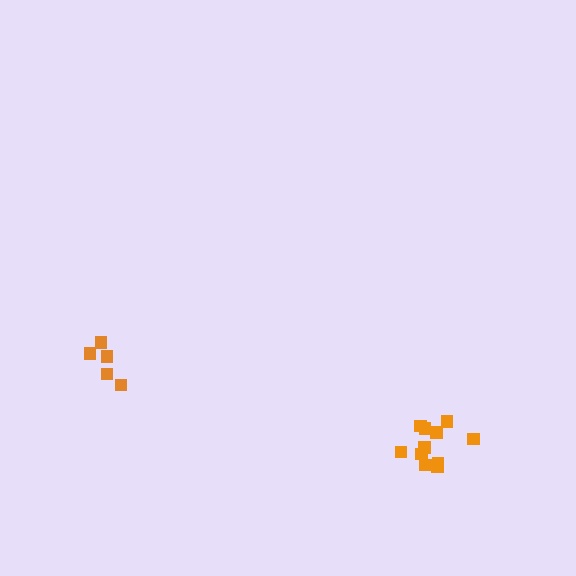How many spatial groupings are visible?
There are 2 spatial groupings.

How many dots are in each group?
Group 1: 11 dots, Group 2: 5 dots (16 total).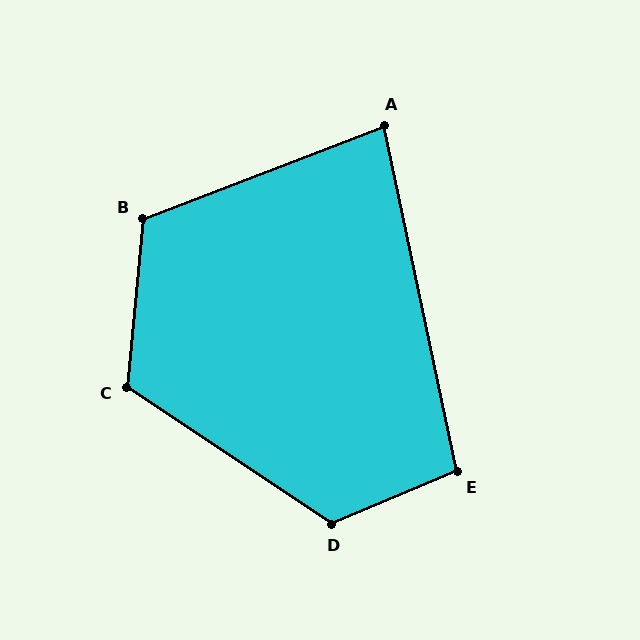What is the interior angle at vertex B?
Approximately 116 degrees (obtuse).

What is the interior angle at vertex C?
Approximately 119 degrees (obtuse).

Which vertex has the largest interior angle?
D, at approximately 123 degrees.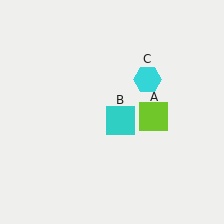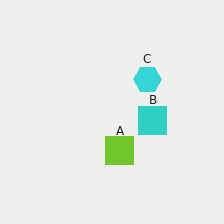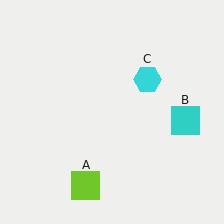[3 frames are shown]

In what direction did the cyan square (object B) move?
The cyan square (object B) moved right.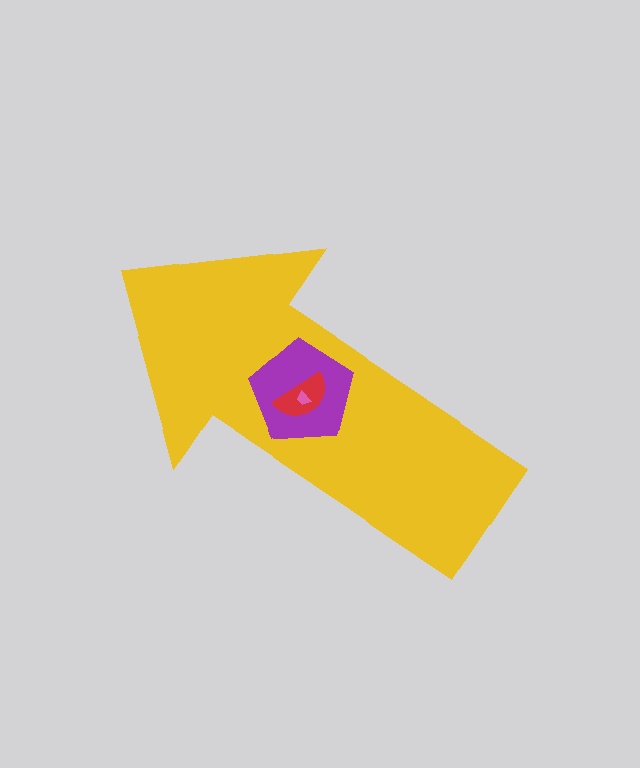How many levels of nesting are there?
4.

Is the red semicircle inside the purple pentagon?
Yes.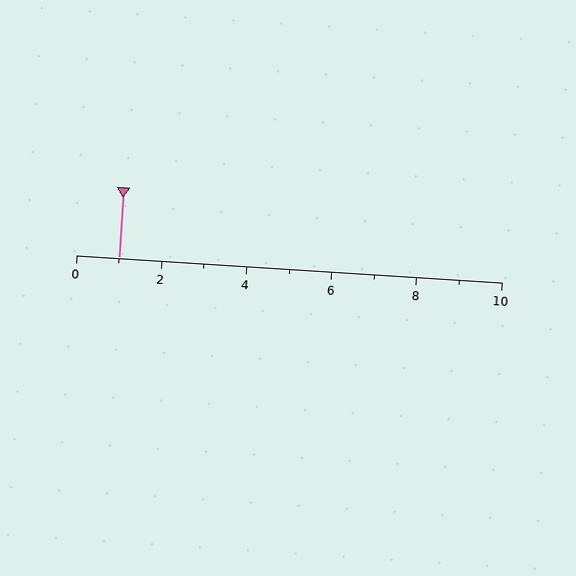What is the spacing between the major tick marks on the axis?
The major ticks are spaced 2 apart.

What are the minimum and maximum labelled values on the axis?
The axis runs from 0 to 10.